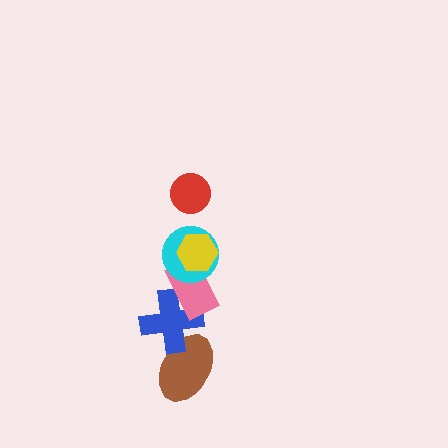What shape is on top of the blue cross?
The pink rectangle is on top of the blue cross.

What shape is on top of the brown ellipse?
The blue cross is on top of the brown ellipse.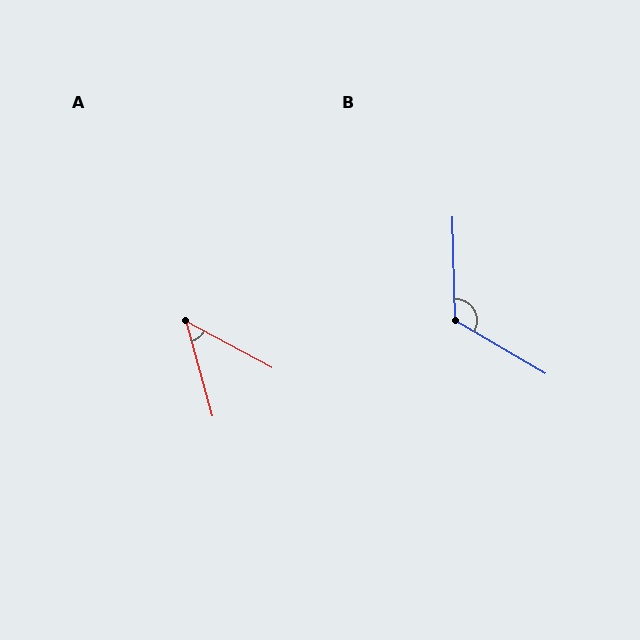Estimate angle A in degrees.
Approximately 46 degrees.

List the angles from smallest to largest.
A (46°), B (122°).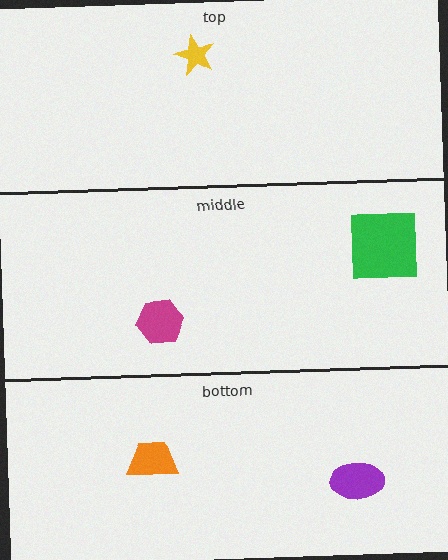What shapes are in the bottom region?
The orange trapezoid, the purple ellipse.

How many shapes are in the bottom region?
2.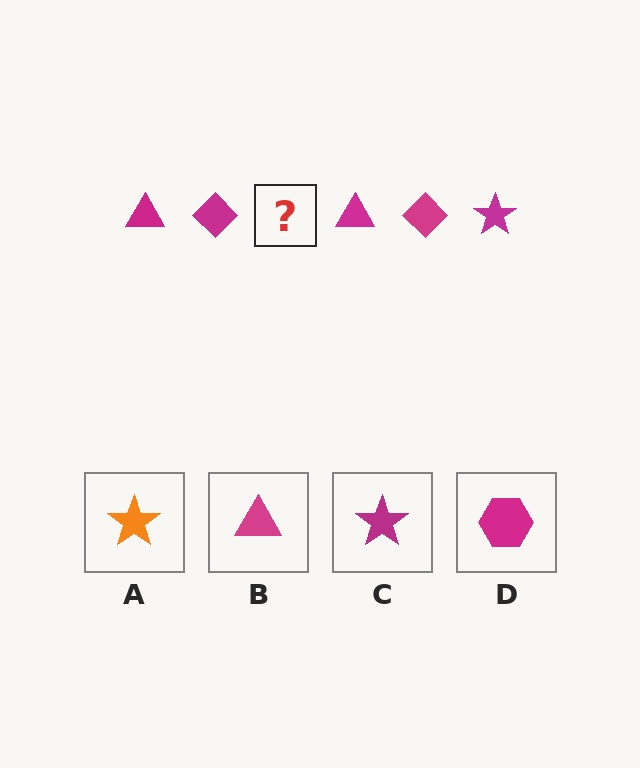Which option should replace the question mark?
Option C.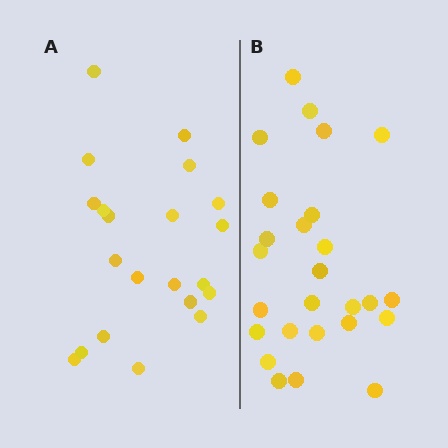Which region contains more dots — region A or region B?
Region B (the right region) has more dots.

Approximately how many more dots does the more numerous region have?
Region B has about 5 more dots than region A.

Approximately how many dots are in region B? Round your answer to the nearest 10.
About 30 dots. (The exact count is 26, which rounds to 30.)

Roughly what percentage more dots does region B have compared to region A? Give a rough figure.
About 25% more.